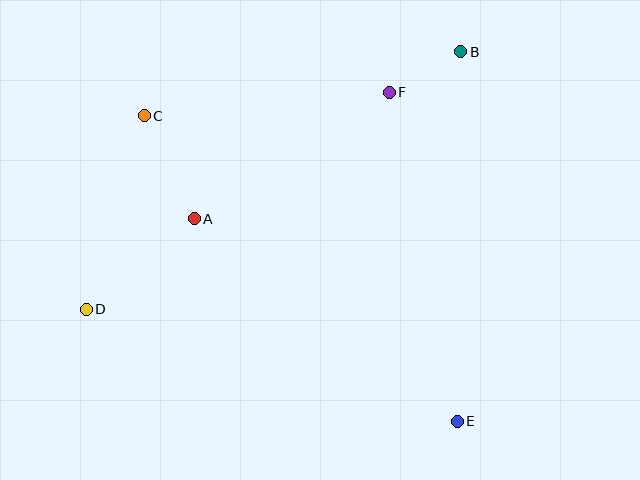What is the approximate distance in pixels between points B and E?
The distance between B and E is approximately 369 pixels.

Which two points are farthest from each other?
Points B and D are farthest from each other.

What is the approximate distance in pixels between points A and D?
The distance between A and D is approximately 141 pixels.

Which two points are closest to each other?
Points B and F are closest to each other.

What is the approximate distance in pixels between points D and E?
The distance between D and E is approximately 388 pixels.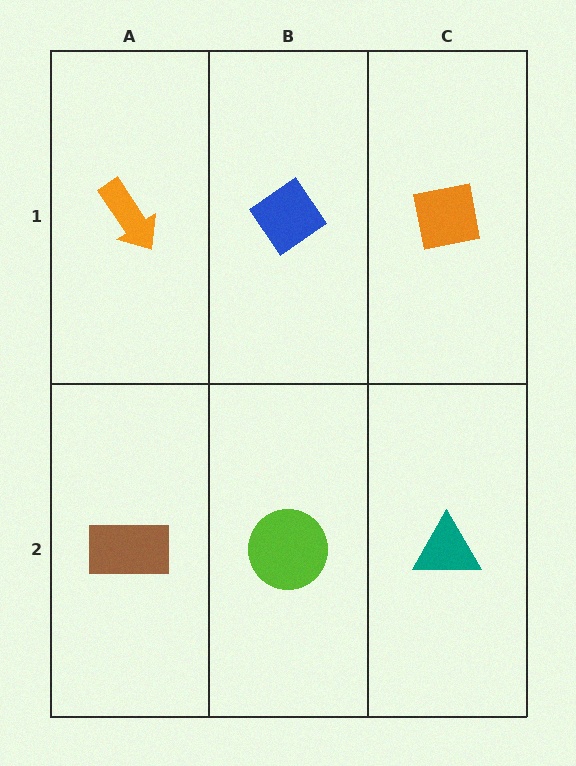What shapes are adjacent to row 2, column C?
An orange square (row 1, column C), a lime circle (row 2, column B).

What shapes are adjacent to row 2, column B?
A blue diamond (row 1, column B), a brown rectangle (row 2, column A), a teal triangle (row 2, column C).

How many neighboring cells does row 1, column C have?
2.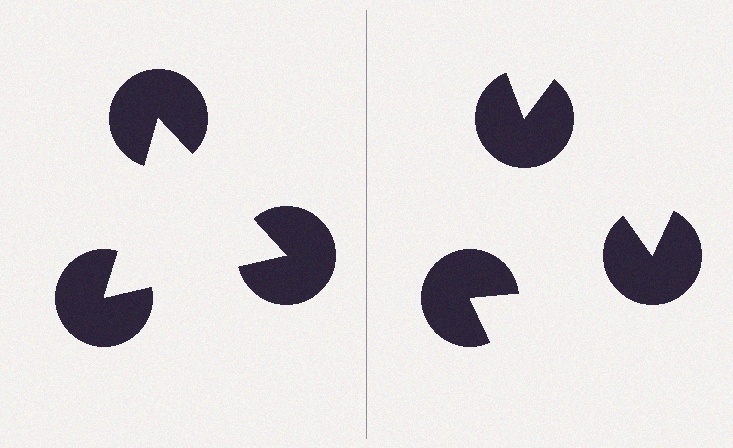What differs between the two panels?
The pac-man discs are positioned identically on both sides; only the wedge orientations differ. On the left they align to a triangle; on the right they are misaligned.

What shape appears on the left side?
An illusory triangle.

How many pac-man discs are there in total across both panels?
6 — 3 on each side.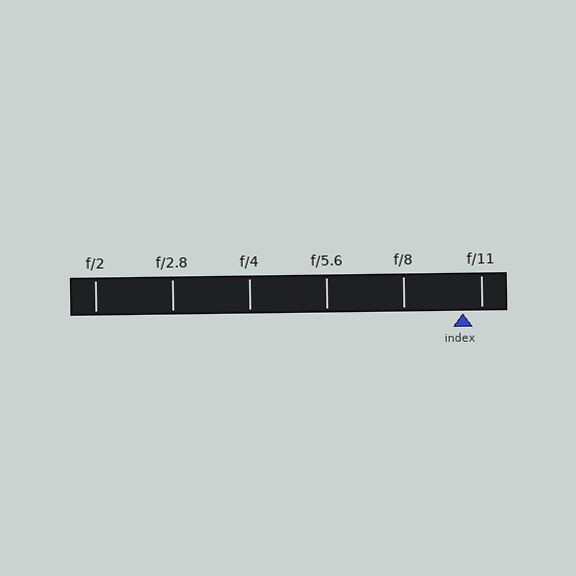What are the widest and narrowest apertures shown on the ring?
The widest aperture shown is f/2 and the narrowest is f/11.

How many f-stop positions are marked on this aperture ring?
There are 6 f-stop positions marked.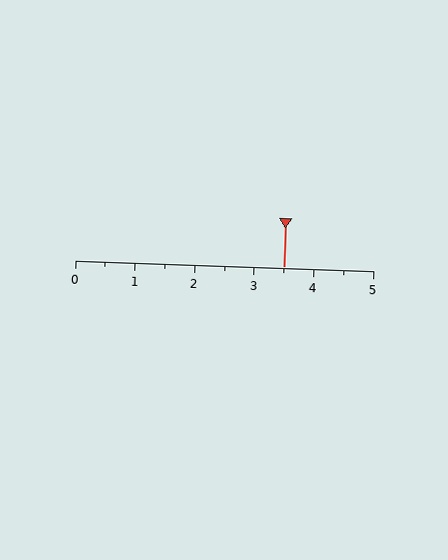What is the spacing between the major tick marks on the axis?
The major ticks are spaced 1 apart.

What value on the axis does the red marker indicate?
The marker indicates approximately 3.5.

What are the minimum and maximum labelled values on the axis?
The axis runs from 0 to 5.